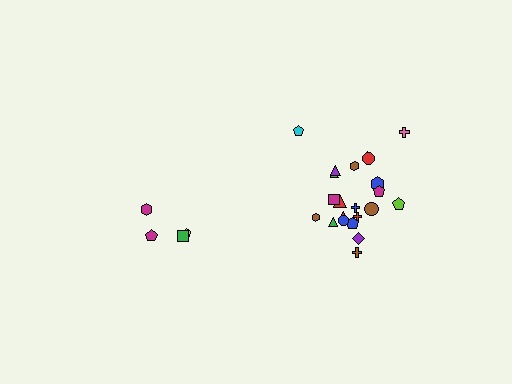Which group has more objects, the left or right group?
The right group.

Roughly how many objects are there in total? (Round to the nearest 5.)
Roughly 25 objects in total.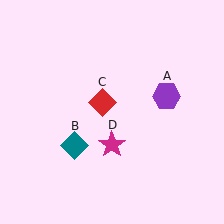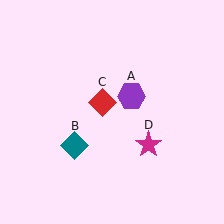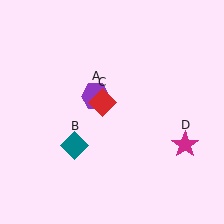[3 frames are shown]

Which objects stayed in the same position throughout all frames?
Teal diamond (object B) and red diamond (object C) remained stationary.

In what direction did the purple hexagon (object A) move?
The purple hexagon (object A) moved left.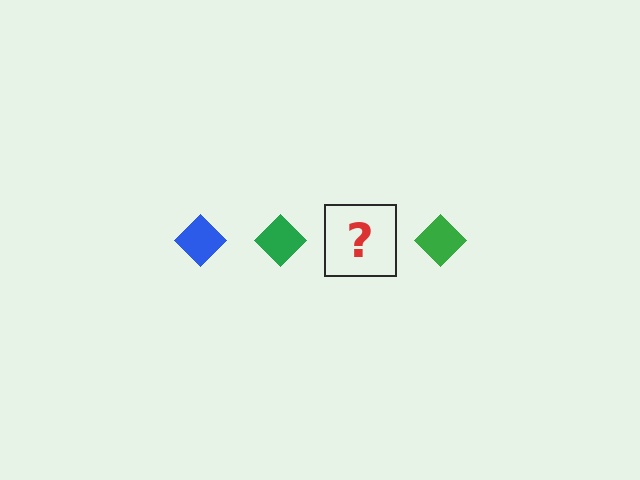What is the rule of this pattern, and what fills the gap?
The rule is that the pattern cycles through blue, green diamonds. The gap should be filled with a blue diamond.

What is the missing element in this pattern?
The missing element is a blue diamond.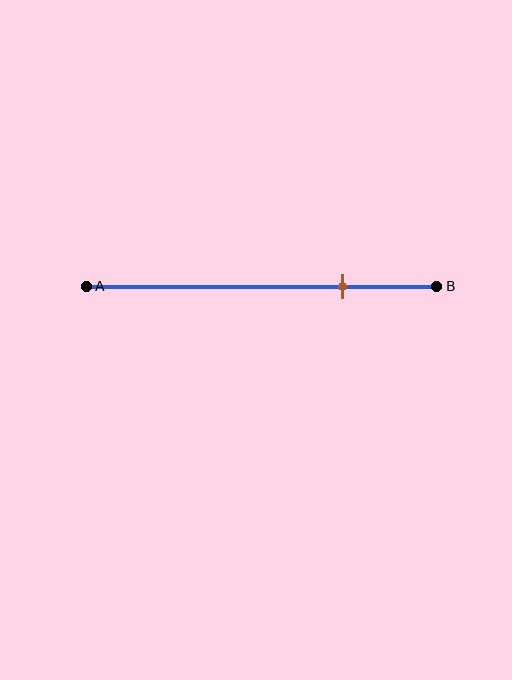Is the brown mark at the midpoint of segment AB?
No, the mark is at about 75% from A, not at the 50% midpoint.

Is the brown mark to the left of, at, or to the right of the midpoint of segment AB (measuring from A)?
The brown mark is to the right of the midpoint of segment AB.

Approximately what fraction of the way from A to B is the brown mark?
The brown mark is approximately 75% of the way from A to B.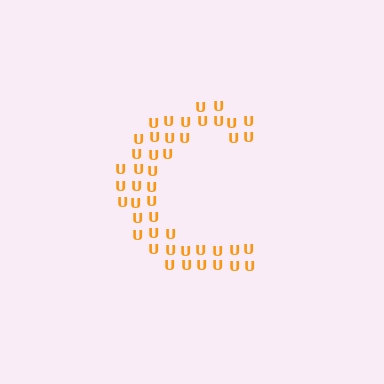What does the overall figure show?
The overall figure shows the letter C.